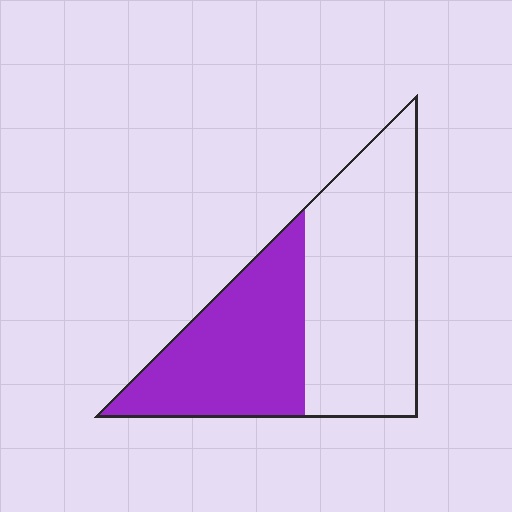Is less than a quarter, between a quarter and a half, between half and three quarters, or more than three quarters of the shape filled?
Between a quarter and a half.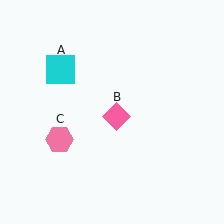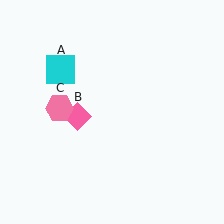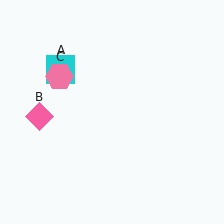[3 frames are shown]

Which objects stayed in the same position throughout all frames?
Cyan square (object A) remained stationary.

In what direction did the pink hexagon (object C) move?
The pink hexagon (object C) moved up.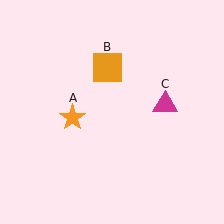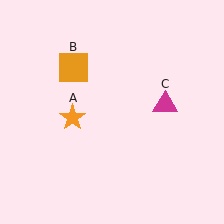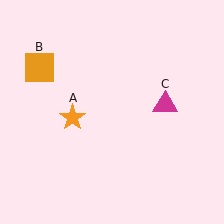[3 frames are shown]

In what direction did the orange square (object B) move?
The orange square (object B) moved left.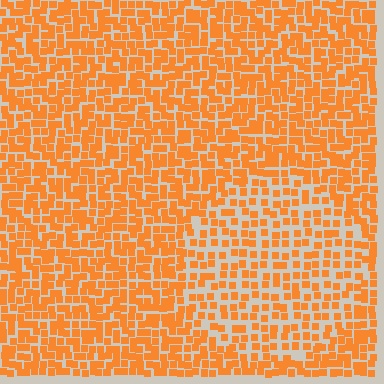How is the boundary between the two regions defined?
The boundary is defined by a change in element density (approximately 1.7x ratio). All elements are the same color, size, and shape.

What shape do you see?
I see a circle.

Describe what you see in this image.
The image contains small orange elements arranged at two different densities. A circle-shaped region is visible where the elements are less densely packed than the surrounding area.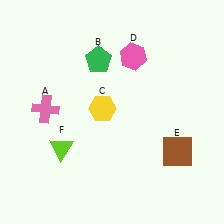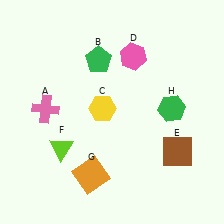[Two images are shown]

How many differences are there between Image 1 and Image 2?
There are 2 differences between the two images.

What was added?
An orange square (G), a green hexagon (H) were added in Image 2.